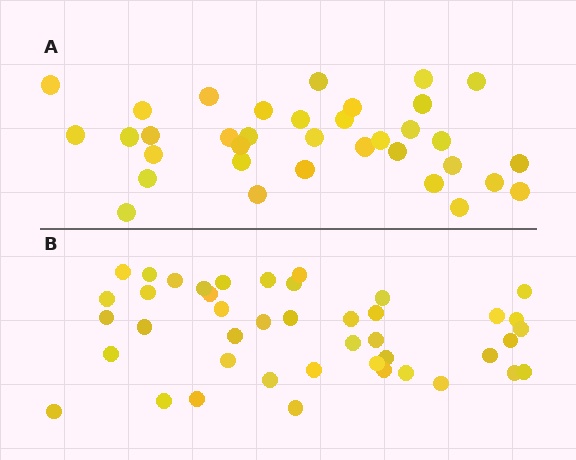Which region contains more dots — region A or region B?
Region B (the bottom region) has more dots.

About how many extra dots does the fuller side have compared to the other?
Region B has roughly 8 or so more dots than region A.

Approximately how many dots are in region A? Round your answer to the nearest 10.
About 40 dots. (The exact count is 35, which rounds to 40.)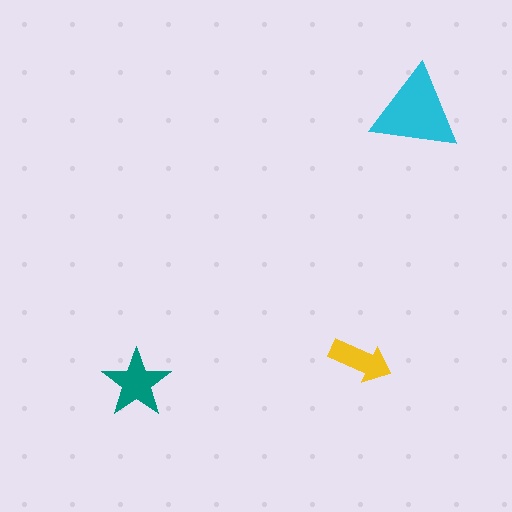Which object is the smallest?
The yellow arrow.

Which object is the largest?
The cyan triangle.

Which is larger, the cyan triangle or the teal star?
The cyan triangle.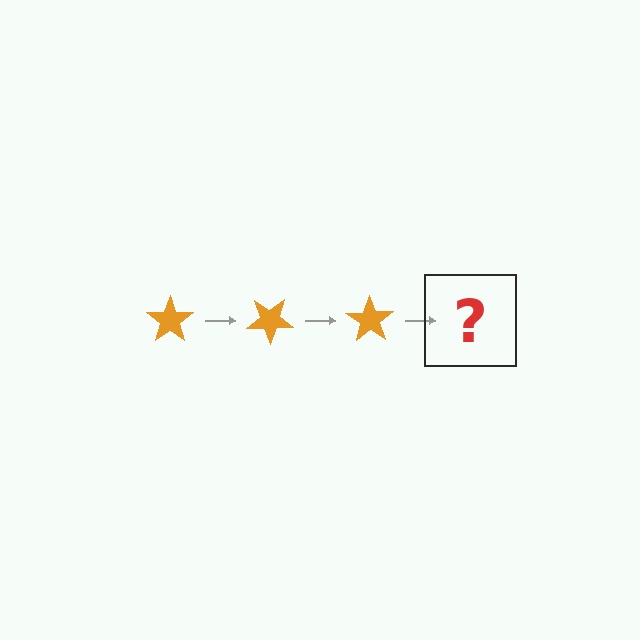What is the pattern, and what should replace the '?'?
The pattern is that the star rotates 35 degrees each step. The '?' should be an orange star rotated 105 degrees.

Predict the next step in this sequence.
The next step is an orange star rotated 105 degrees.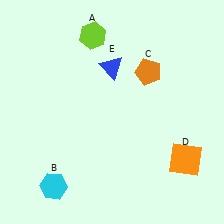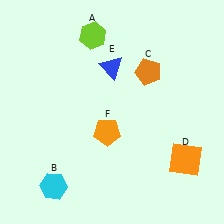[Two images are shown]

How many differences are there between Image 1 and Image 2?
There is 1 difference between the two images.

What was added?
An orange pentagon (F) was added in Image 2.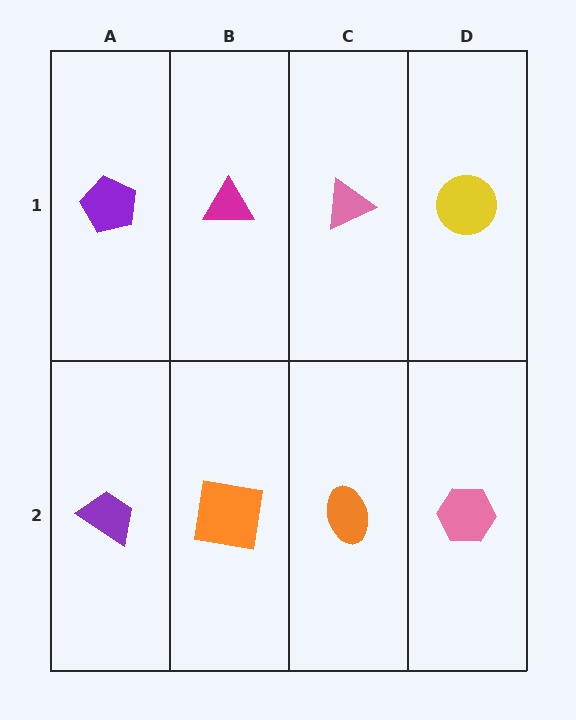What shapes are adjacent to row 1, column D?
A pink hexagon (row 2, column D), a pink triangle (row 1, column C).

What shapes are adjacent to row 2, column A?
A purple pentagon (row 1, column A), an orange square (row 2, column B).